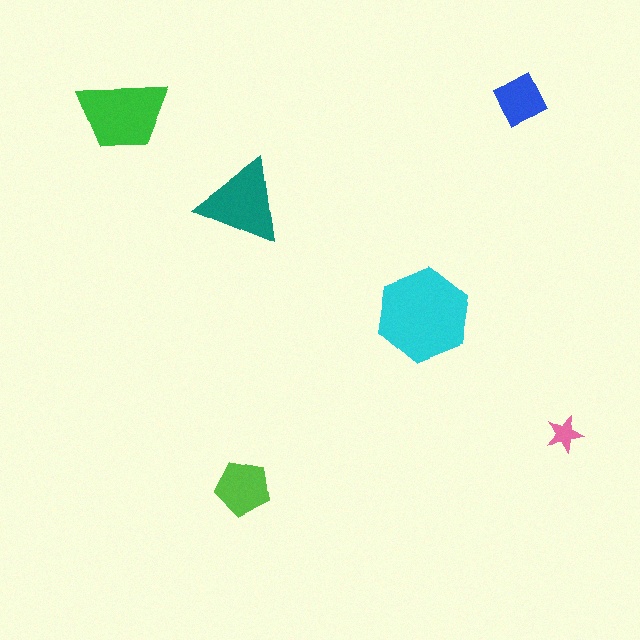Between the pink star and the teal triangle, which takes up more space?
The teal triangle.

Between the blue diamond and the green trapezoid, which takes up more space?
The green trapezoid.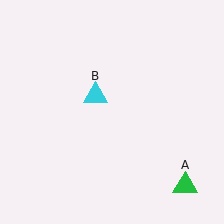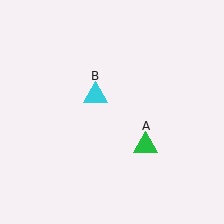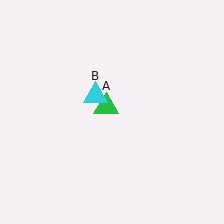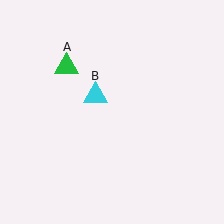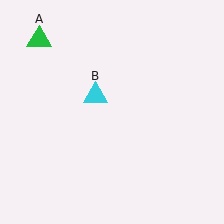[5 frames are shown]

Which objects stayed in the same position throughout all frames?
Cyan triangle (object B) remained stationary.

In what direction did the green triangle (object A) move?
The green triangle (object A) moved up and to the left.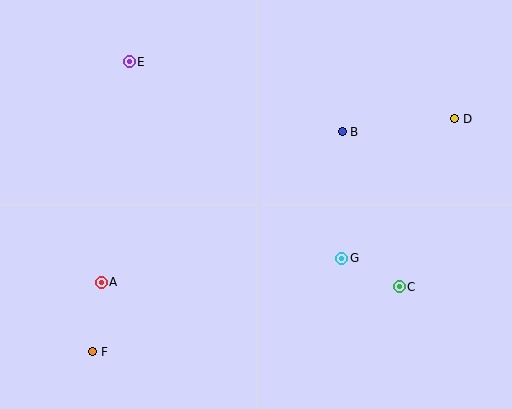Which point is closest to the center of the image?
Point G at (342, 258) is closest to the center.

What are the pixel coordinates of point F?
Point F is at (93, 352).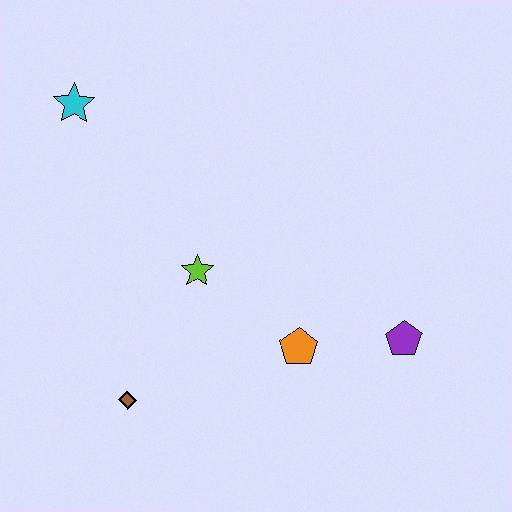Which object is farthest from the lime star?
The purple pentagon is farthest from the lime star.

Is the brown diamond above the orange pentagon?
No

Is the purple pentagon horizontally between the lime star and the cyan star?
No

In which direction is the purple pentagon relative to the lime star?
The purple pentagon is to the right of the lime star.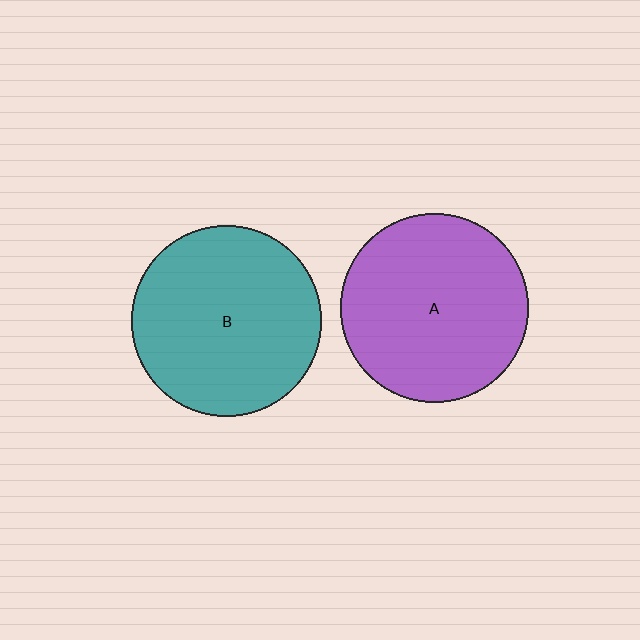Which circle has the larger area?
Circle B (teal).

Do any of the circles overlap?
No, none of the circles overlap.